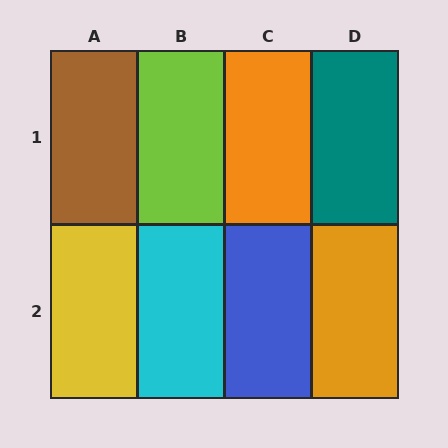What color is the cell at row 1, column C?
Orange.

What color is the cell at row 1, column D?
Teal.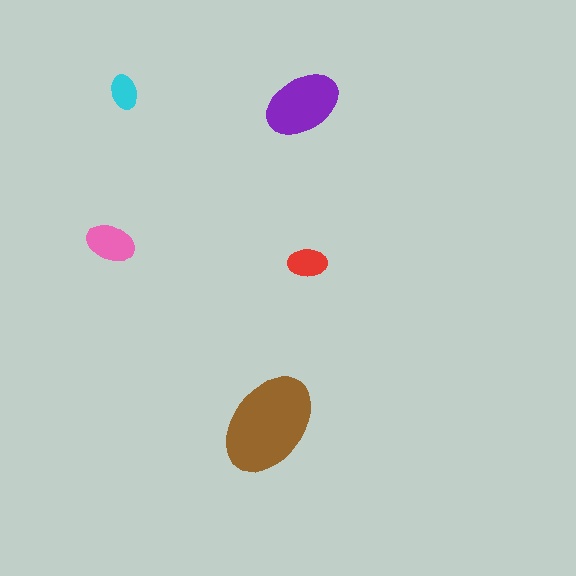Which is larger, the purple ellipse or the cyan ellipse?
The purple one.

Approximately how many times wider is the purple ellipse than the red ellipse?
About 2 times wider.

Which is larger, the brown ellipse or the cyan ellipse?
The brown one.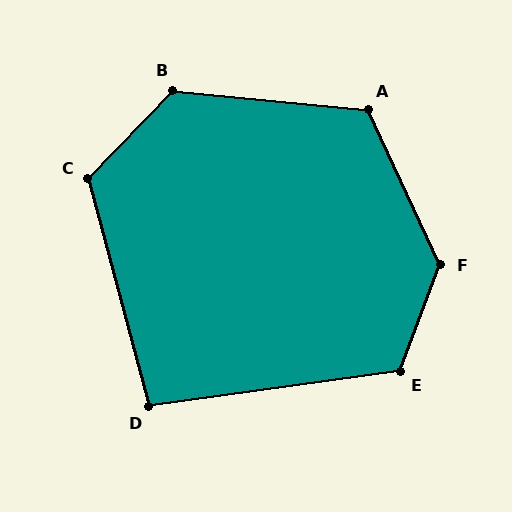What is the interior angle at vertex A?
Approximately 120 degrees (obtuse).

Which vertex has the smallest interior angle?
D, at approximately 97 degrees.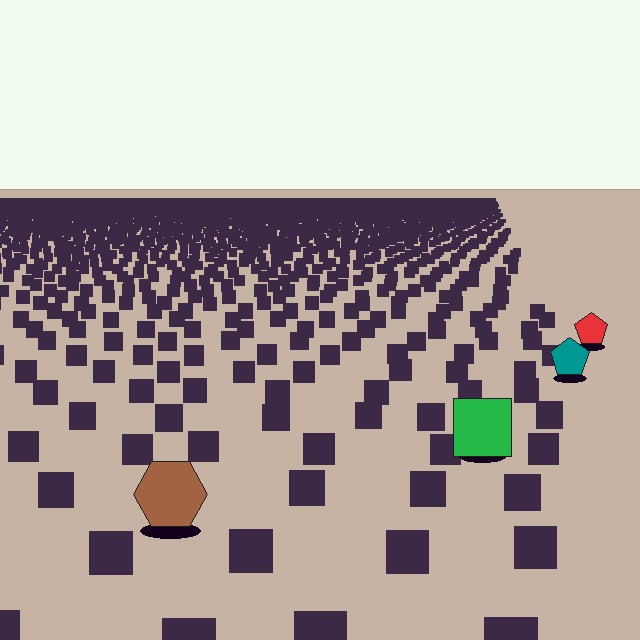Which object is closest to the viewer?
The brown hexagon is closest. The texture marks near it are larger and more spread out.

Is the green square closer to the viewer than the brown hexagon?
No. The brown hexagon is closer — you can tell from the texture gradient: the ground texture is coarser near it.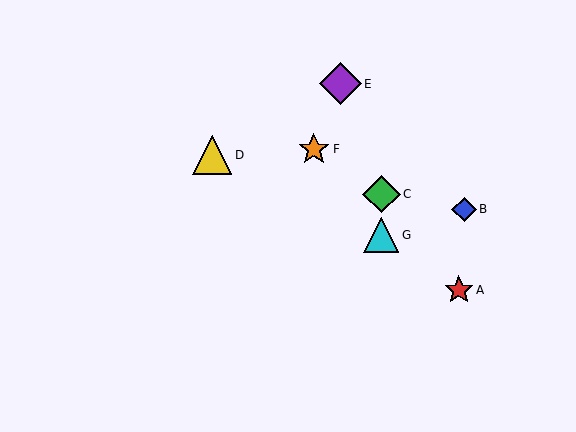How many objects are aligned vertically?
2 objects (C, G) are aligned vertically.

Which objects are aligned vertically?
Objects C, G are aligned vertically.